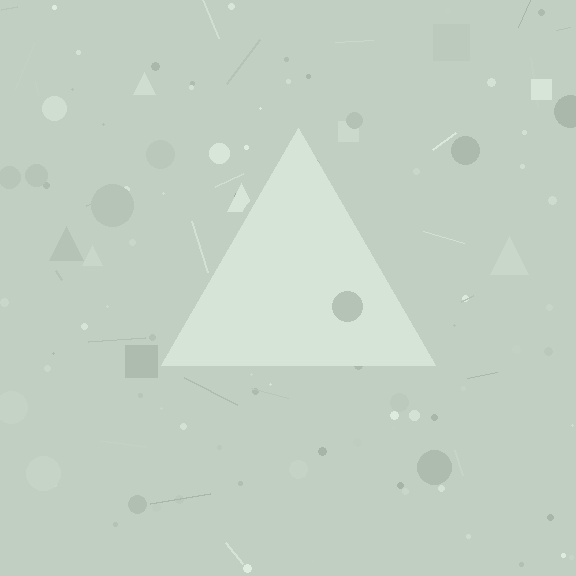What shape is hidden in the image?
A triangle is hidden in the image.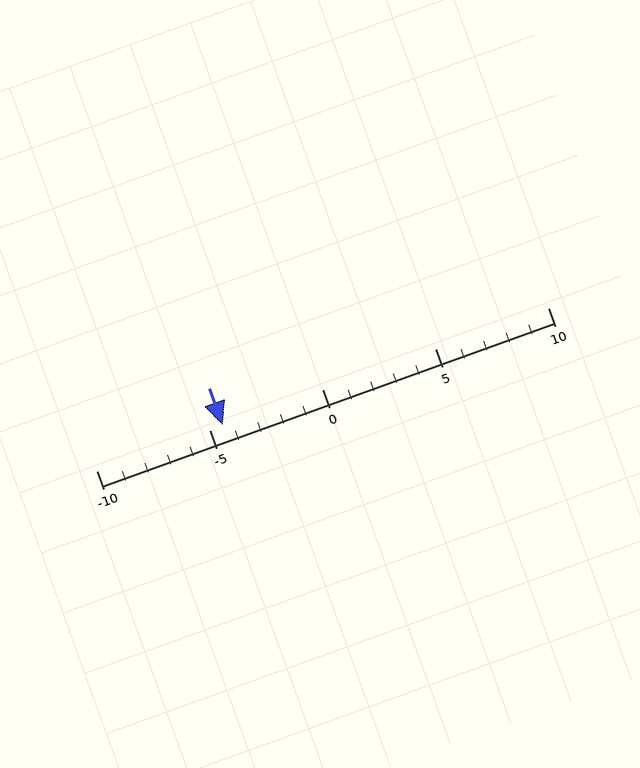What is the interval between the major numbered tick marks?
The major tick marks are spaced 5 units apart.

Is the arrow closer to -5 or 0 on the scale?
The arrow is closer to -5.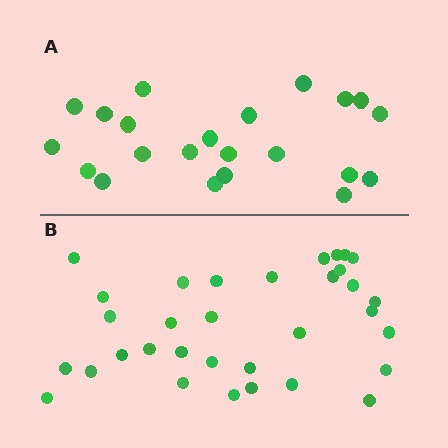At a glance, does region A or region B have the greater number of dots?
Region B (the bottom region) has more dots.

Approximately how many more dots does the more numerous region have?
Region B has roughly 12 or so more dots than region A.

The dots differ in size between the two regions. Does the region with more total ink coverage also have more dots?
No. Region A has more total ink coverage because its dots are larger, but region B actually contains more individual dots. Total area can be misleading — the number of items is what matters here.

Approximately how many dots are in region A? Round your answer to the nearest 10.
About 20 dots. (The exact count is 22, which rounds to 20.)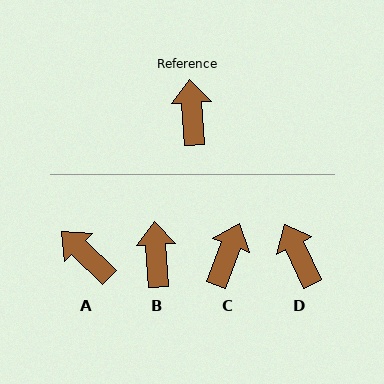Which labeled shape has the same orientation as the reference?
B.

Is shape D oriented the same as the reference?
No, it is off by about 22 degrees.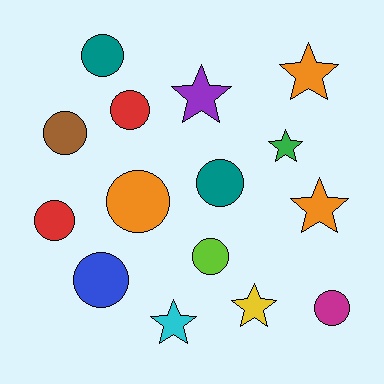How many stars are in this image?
There are 6 stars.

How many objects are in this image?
There are 15 objects.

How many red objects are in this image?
There are 2 red objects.